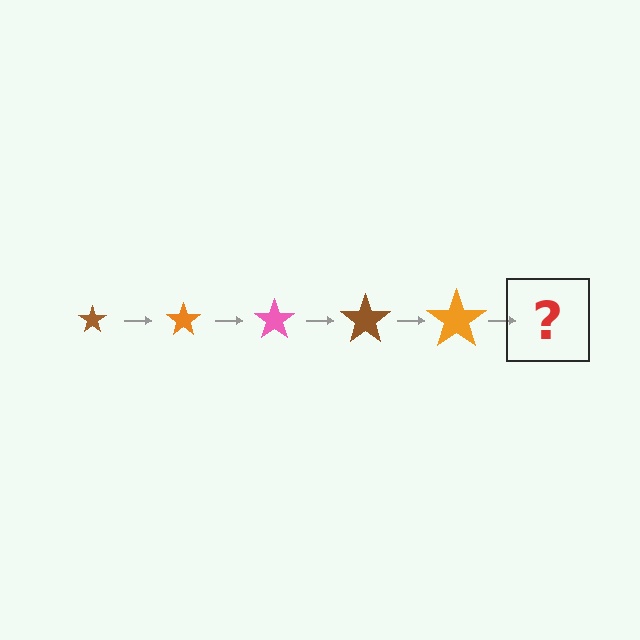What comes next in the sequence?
The next element should be a pink star, larger than the previous one.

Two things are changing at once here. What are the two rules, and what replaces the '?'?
The two rules are that the star grows larger each step and the color cycles through brown, orange, and pink. The '?' should be a pink star, larger than the previous one.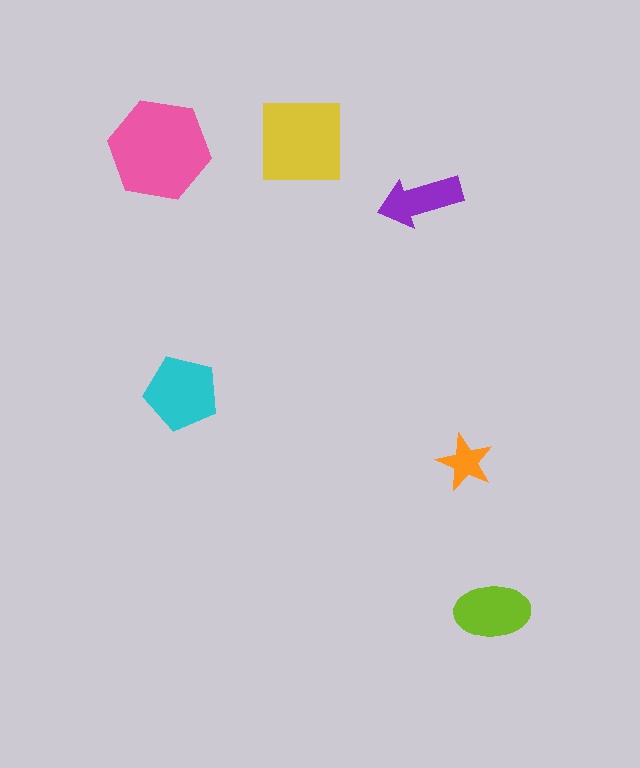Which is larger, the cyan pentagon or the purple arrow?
The cyan pentagon.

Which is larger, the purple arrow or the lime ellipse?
The lime ellipse.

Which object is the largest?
The pink hexagon.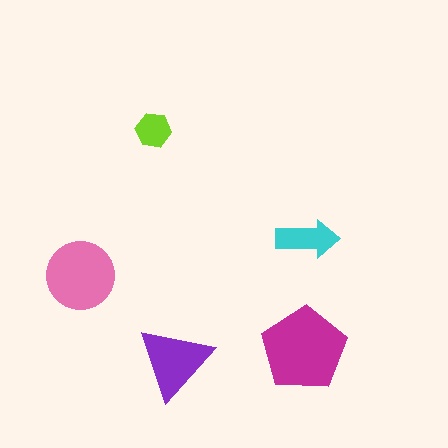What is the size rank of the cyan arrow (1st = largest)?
4th.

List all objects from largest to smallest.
The magenta pentagon, the pink circle, the purple triangle, the cyan arrow, the lime hexagon.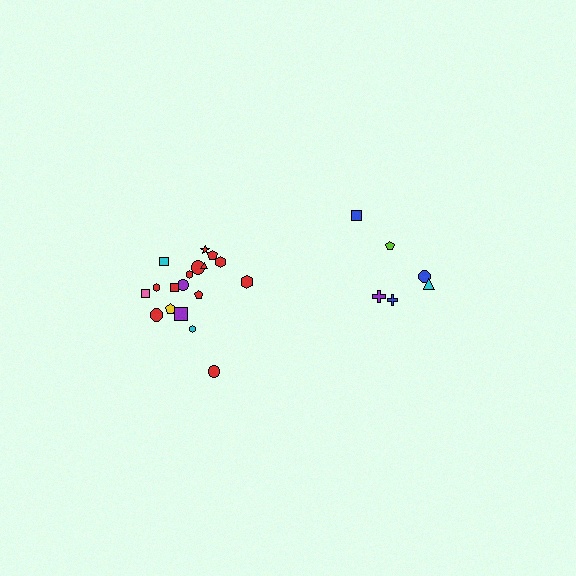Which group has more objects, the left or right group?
The left group.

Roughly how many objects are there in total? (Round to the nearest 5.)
Roughly 25 objects in total.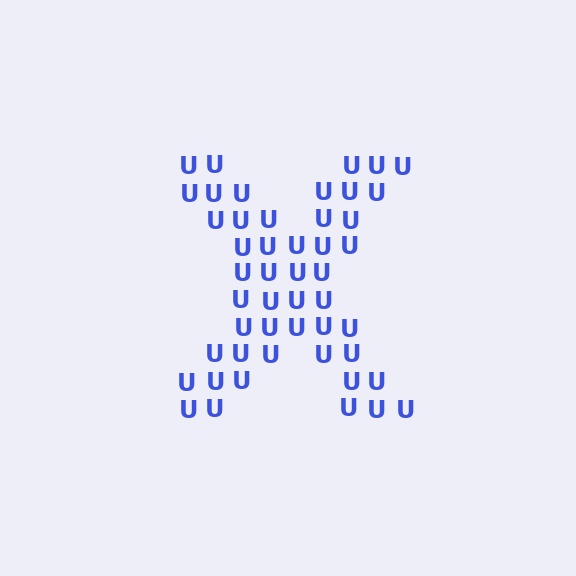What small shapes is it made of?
It is made of small letter U's.